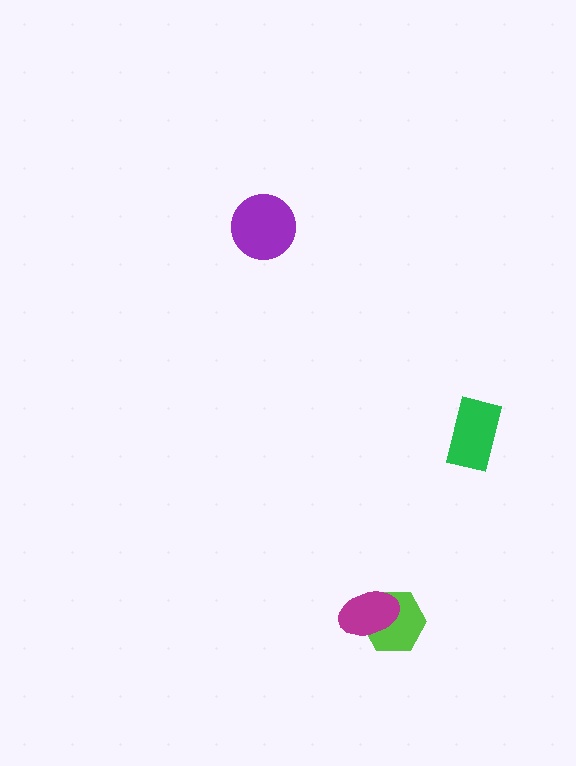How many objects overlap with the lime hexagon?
1 object overlaps with the lime hexagon.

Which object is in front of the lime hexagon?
The magenta ellipse is in front of the lime hexagon.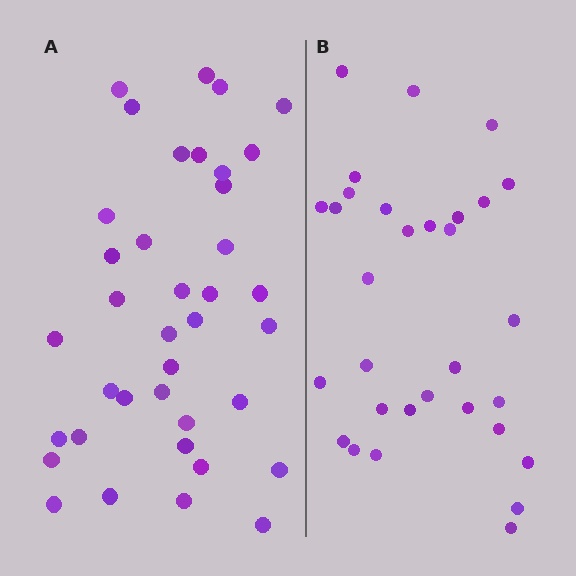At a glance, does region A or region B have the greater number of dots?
Region A (the left region) has more dots.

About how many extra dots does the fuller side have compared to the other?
Region A has roughly 8 or so more dots than region B.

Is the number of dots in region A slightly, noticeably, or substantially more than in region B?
Region A has only slightly more — the two regions are fairly close. The ratio is roughly 1.2 to 1.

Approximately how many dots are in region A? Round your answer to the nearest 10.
About 40 dots. (The exact count is 38, which rounds to 40.)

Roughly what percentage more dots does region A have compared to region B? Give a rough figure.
About 25% more.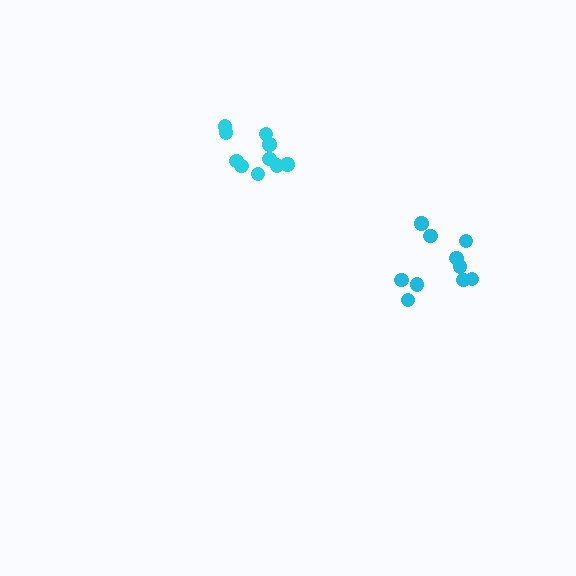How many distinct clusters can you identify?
There are 2 distinct clusters.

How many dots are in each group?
Group 1: 10 dots, Group 2: 10 dots (20 total).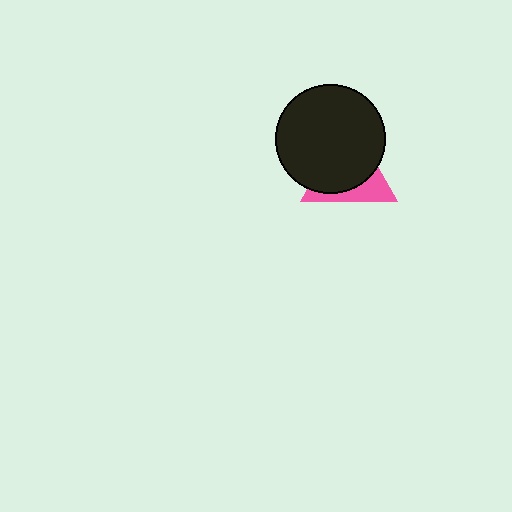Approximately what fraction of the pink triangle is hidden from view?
Roughly 68% of the pink triangle is hidden behind the black circle.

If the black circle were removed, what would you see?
You would see the complete pink triangle.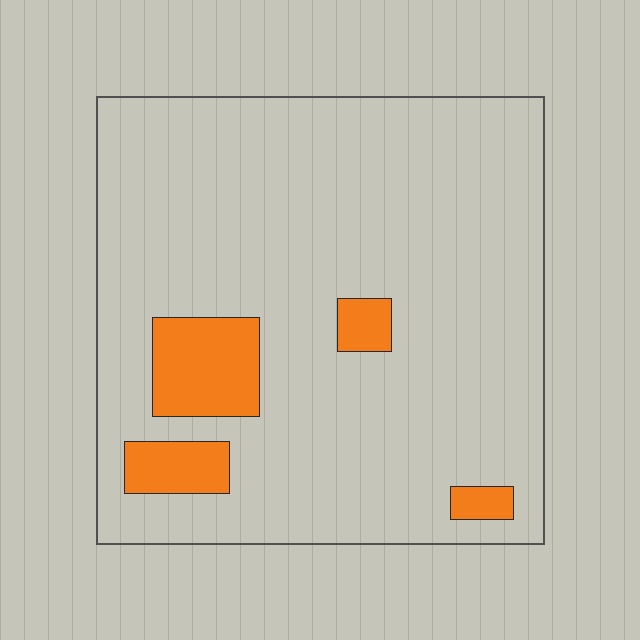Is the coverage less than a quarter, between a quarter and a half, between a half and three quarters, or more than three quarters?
Less than a quarter.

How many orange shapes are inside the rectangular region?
4.